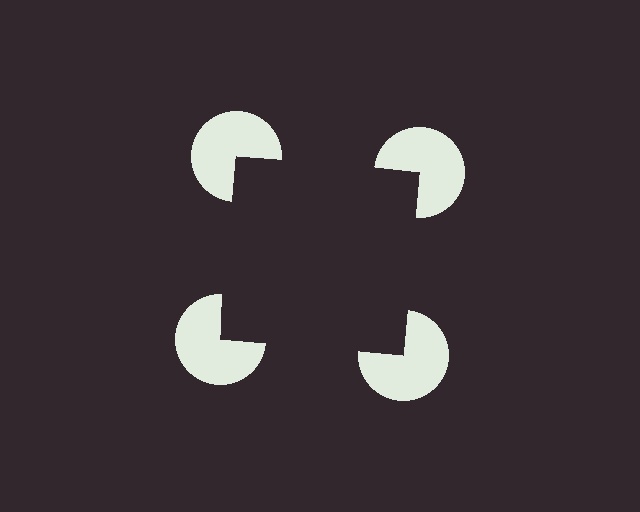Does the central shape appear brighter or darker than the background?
It typically appears slightly darker than the background, even though no actual brightness change is drawn.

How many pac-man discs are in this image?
There are 4 — one at each vertex of the illusory square.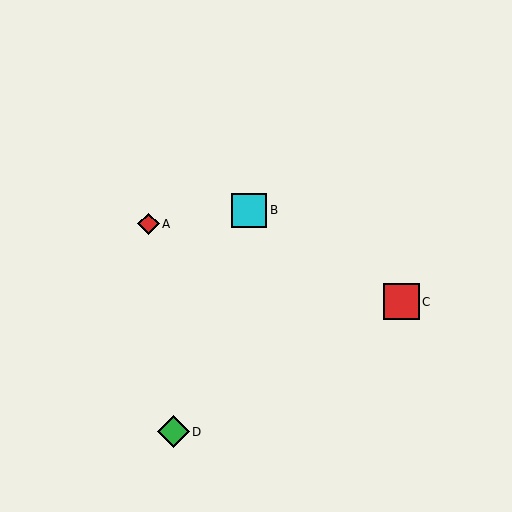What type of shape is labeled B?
Shape B is a cyan square.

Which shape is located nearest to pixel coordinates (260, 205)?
The cyan square (labeled B) at (249, 211) is nearest to that location.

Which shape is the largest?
The red square (labeled C) is the largest.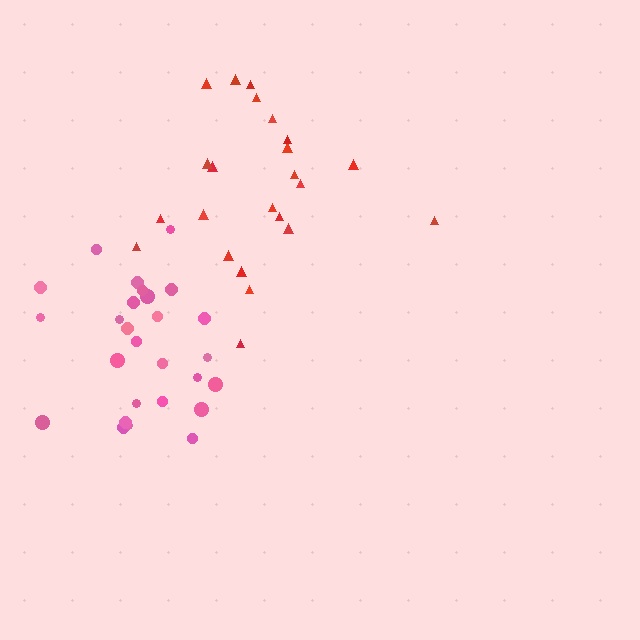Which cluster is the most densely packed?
Red.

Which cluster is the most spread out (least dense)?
Pink.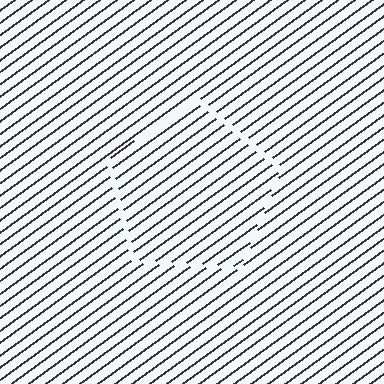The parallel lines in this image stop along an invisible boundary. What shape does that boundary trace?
An illusory pentagon. The interior of the shape contains the same grating, shifted by half a period — the contour is defined by the phase discontinuity where line-ends from the inner and outer gratings abut.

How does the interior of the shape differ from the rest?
The interior of the shape contains the same grating, shifted by half a period — the contour is defined by the phase discontinuity where line-ends from the inner and outer gratings abut.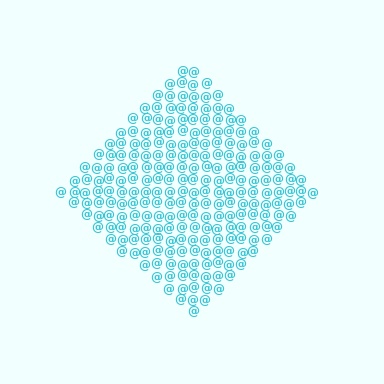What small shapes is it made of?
It is made of small at signs.